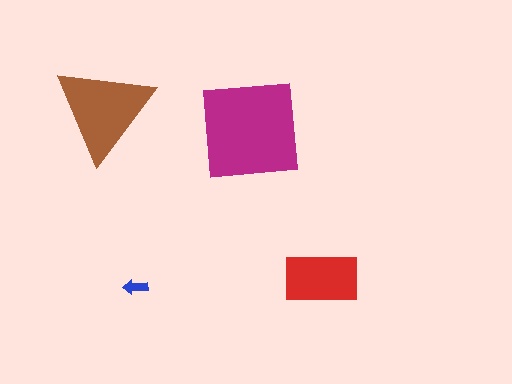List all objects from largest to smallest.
The magenta square, the brown triangle, the red rectangle, the blue arrow.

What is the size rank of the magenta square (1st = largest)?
1st.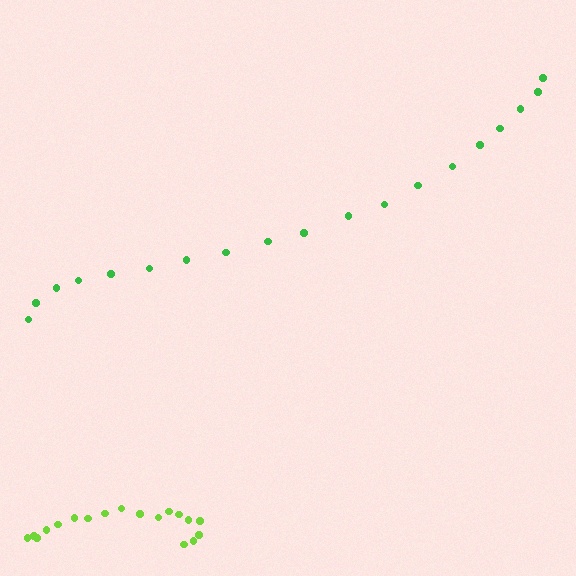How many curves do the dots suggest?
There are 2 distinct paths.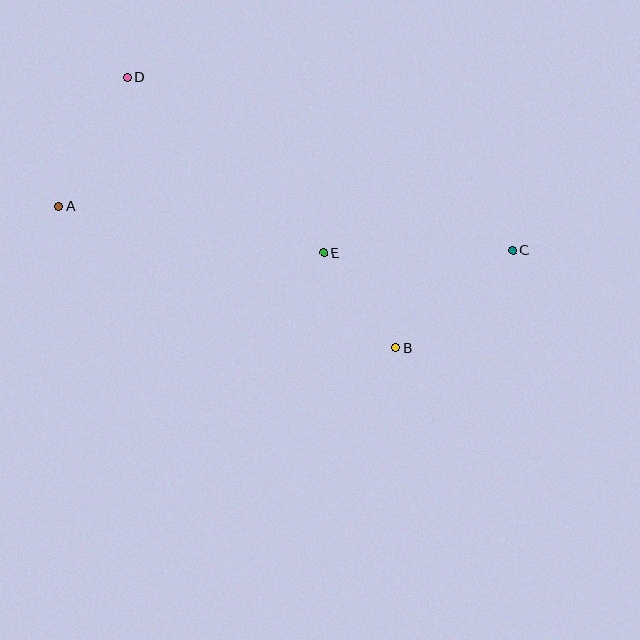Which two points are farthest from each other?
Points A and C are farthest from each other.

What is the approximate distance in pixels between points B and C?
The distance between B and C is approximately 152 pixels.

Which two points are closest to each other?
Points B and E are closest to each other.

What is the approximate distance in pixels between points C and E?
The distance between C and E is approximately 189 pixels.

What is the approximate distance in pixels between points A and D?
The distance between A and D is approximately 146 pixels.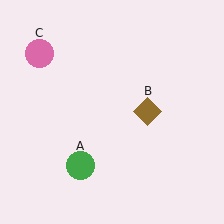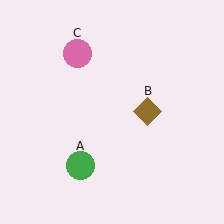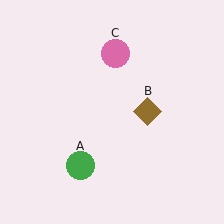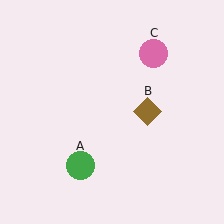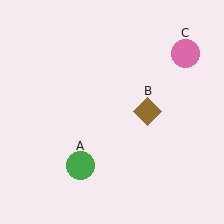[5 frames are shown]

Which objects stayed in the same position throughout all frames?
Green circle (object A) and brown diamond (object B) remained stationary.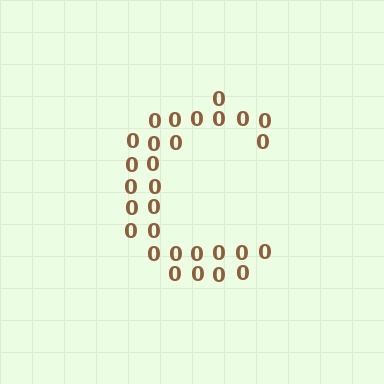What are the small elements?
The small elements are digit 0's.